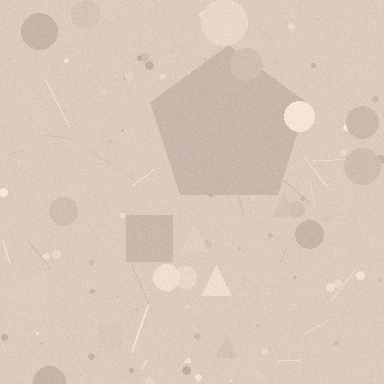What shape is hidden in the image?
A pentagon is hidden in the image.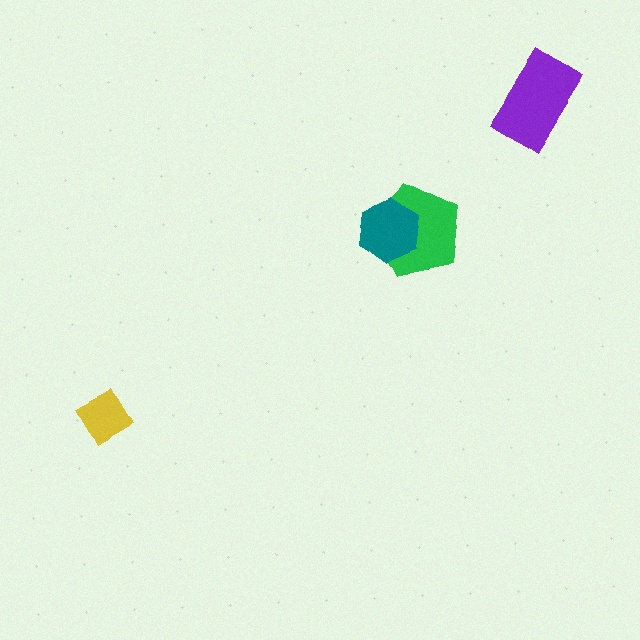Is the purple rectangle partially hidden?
No, no other shape covers it.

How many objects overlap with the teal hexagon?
1 object overlaps with the teal hexagon.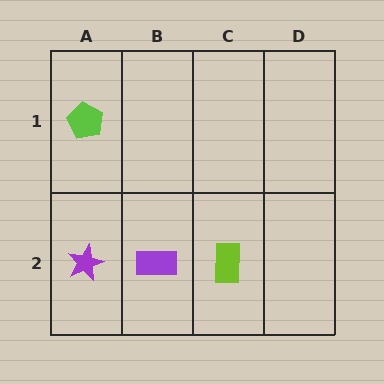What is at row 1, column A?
A lime pentagon.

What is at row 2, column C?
A lime rectangle.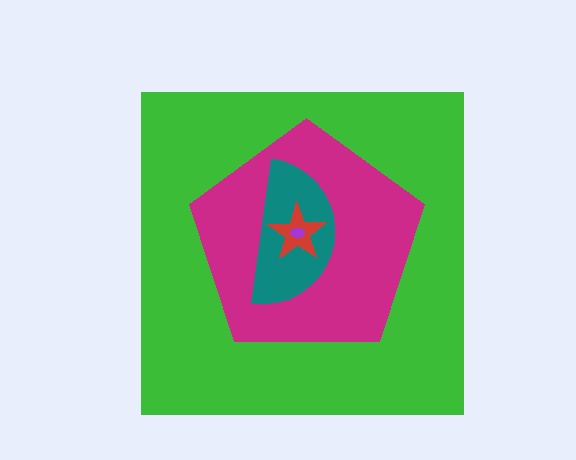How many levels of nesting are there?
5.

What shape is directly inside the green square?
The magenta pentagon.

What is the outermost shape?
The green square.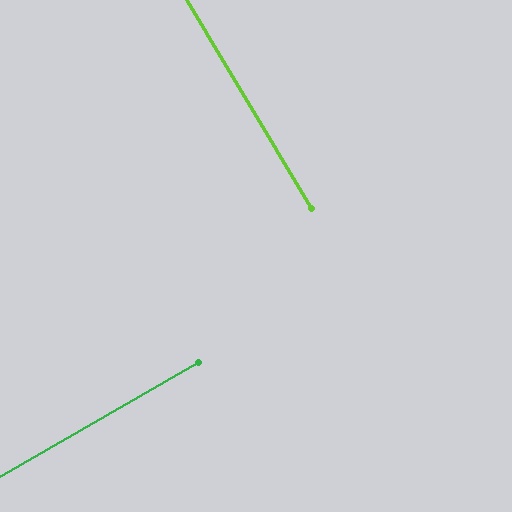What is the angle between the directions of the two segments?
Approximately 89 degrees.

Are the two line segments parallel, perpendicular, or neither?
Perpendicular — they meet at approximately 89°.